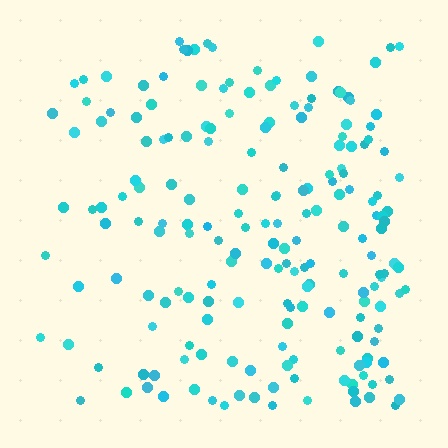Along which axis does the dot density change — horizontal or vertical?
Horizontal.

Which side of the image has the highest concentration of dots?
The right.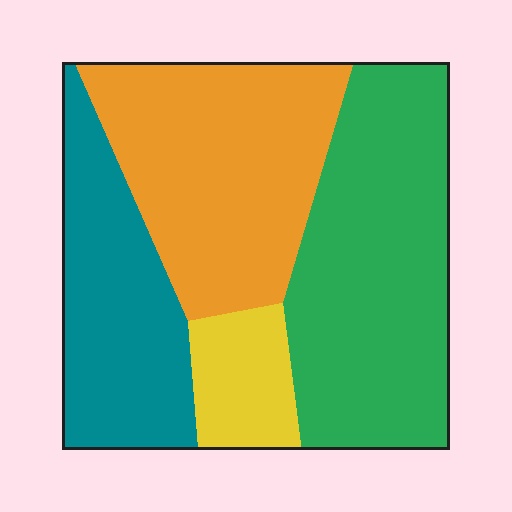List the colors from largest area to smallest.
From largest to smallest: green, orange, teal, yellow.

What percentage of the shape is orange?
Orange takes up between a quarter and a half of the shape.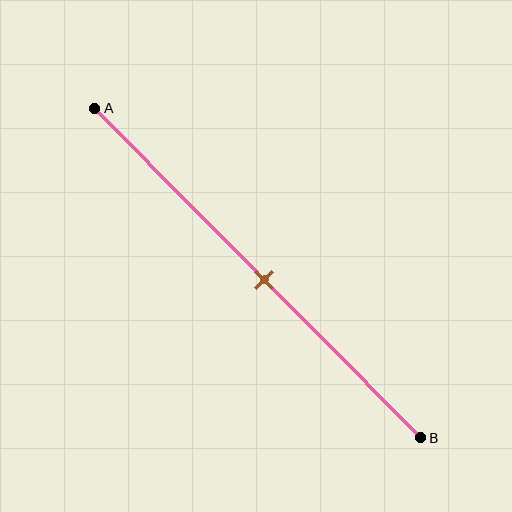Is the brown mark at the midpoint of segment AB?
Yes, the mark is approximately at the midpoint.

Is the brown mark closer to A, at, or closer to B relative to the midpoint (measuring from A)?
The brown mark is approximately at the midpoint of segment AB.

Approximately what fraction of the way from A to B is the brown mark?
The brown mark is approximately 50% of the way from A to B.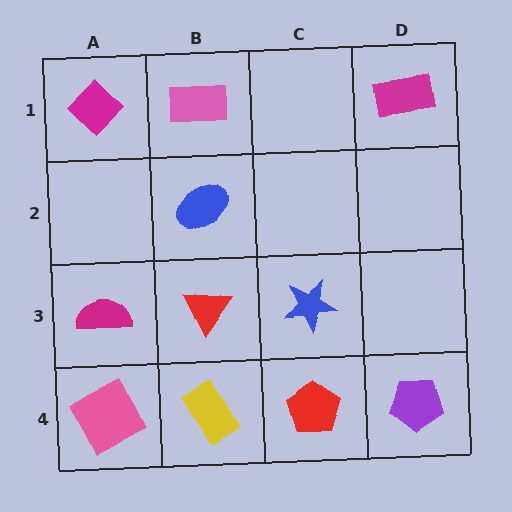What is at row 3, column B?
A red triangle.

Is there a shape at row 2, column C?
No, that cell is empty.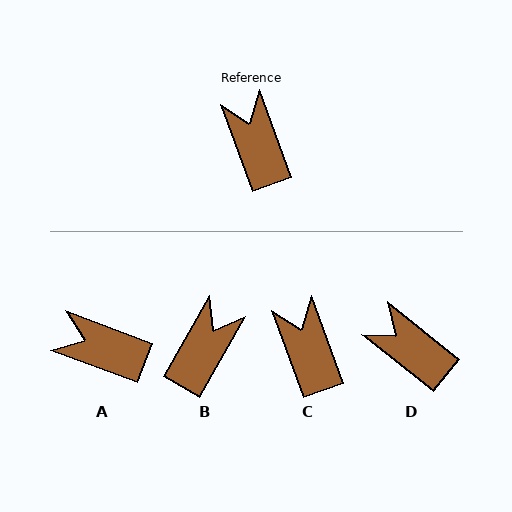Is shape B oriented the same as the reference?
No, it is off by about 50 degrees.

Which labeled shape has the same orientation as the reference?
C.